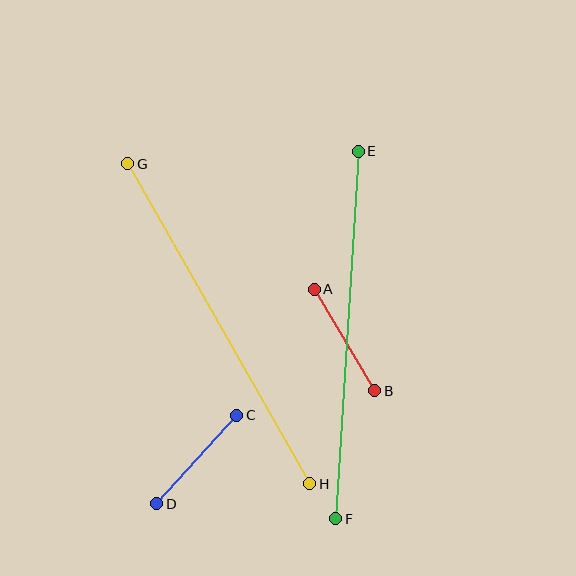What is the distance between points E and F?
The distance is approximately 368 pixels.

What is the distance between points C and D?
The distance is approximately 119 pixels.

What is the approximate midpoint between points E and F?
The midpoint is at approximately (347, 335) pixels.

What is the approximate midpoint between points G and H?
The midpoint is at approximately (219, 324) pixels.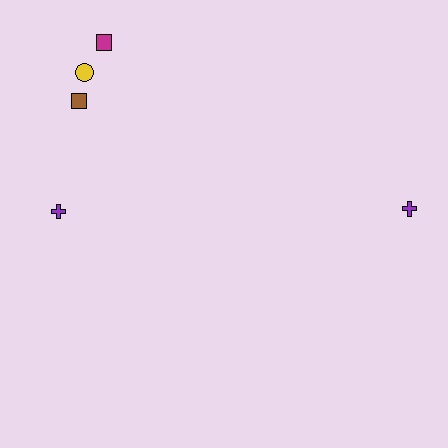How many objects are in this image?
There are 5 objects.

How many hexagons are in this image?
There are no hexagons.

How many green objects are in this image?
There are no green objects.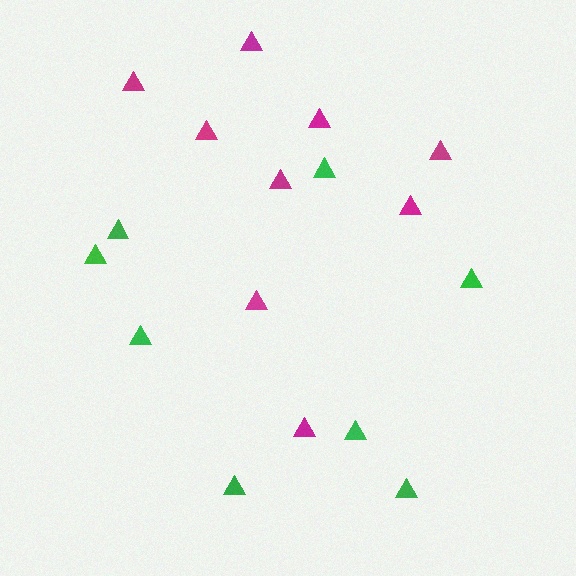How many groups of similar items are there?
There are 2 groups: one group of magenta triangles (9) and one group of green triangles (8).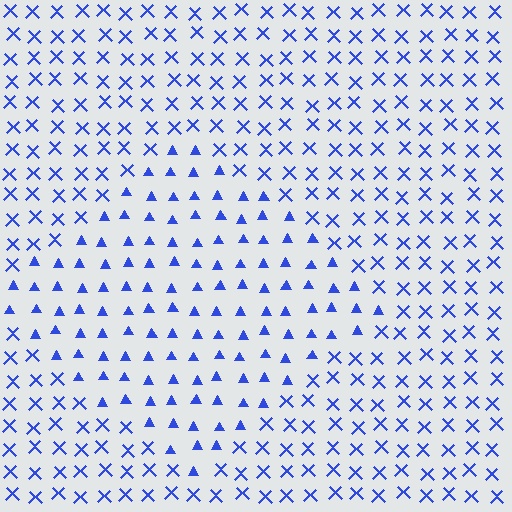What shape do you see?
I see a diamond.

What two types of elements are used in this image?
The image uses triangles inside the diamond region and X marks outside it.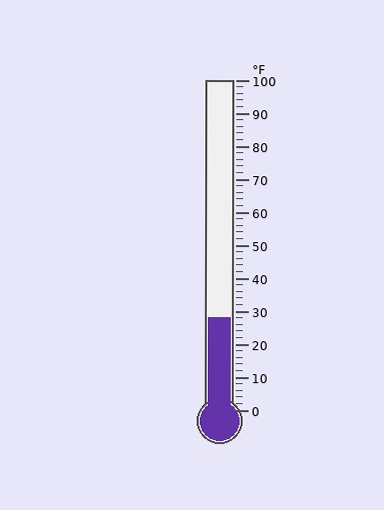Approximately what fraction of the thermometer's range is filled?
The thermometer is filled to approximately 30% of its range.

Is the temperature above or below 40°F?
The temperature is below 40°F.